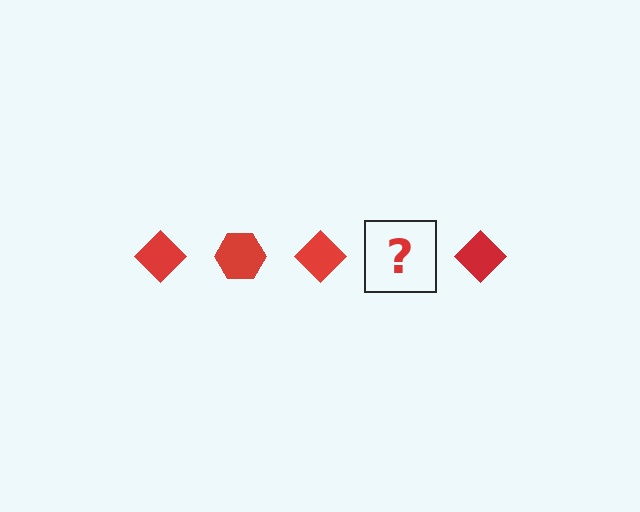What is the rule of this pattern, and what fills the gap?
The rule is that the pattern cycles through diamond, hexagon shapes in red. The gap should be filled with a red hexagon.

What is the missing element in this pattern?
The missing element is a red hexagon.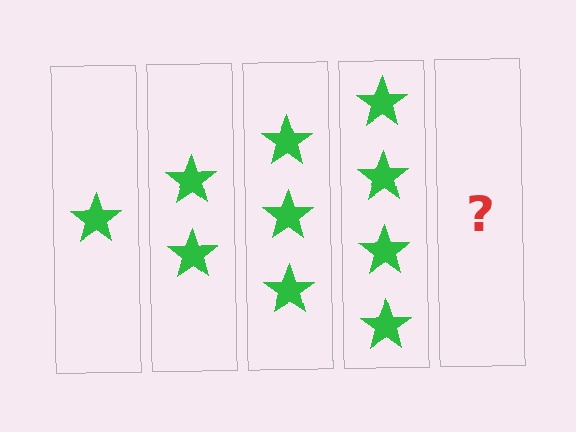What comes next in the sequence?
The next element should be 5 stars.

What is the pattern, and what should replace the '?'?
The pattern is that each step adds one more star. The '?' should be 5 stars.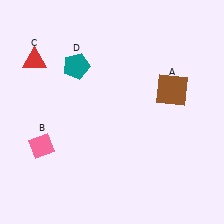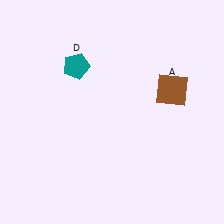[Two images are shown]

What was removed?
The pink diamond (B), the red triangle (C) were removed in Image 2.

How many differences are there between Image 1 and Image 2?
There are 2 differences between the two images.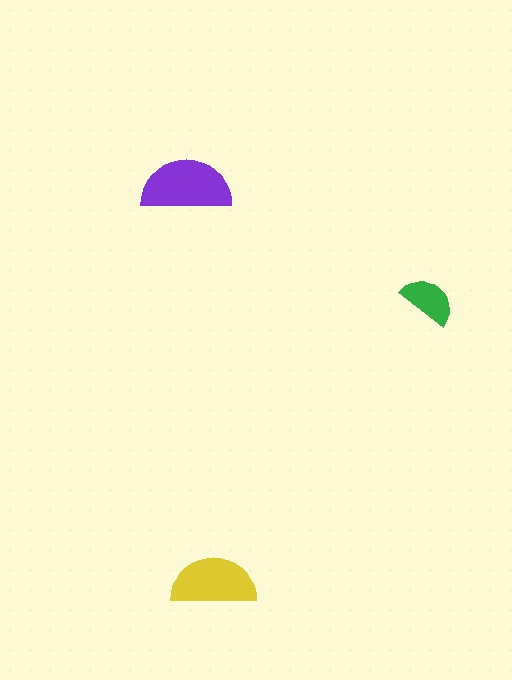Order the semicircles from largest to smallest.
the purple one, the yellow one, the green one.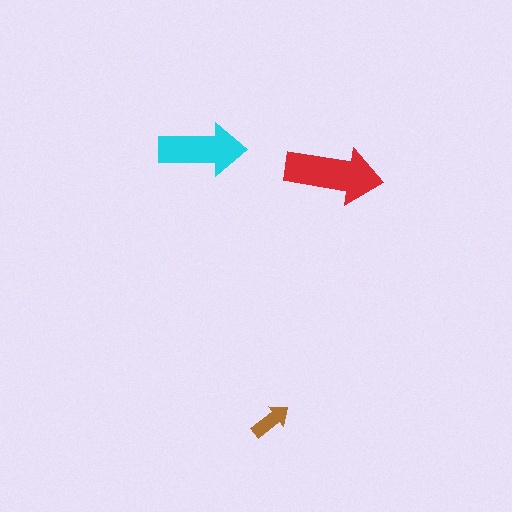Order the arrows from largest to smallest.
the red one, the cyan one, the brown one.